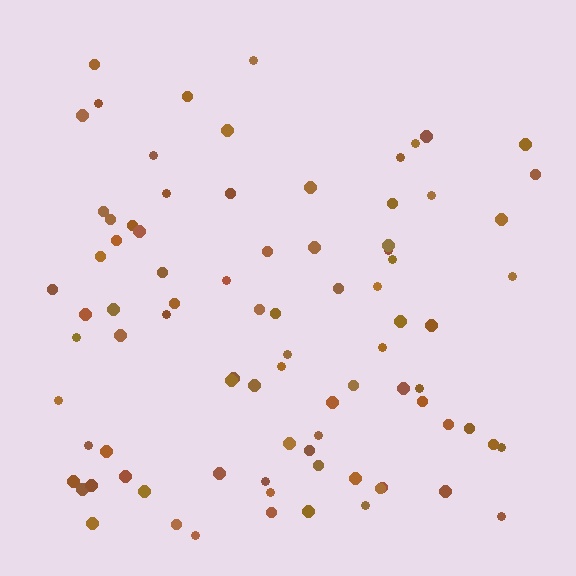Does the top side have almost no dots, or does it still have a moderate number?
Still a moderate number, just noticeably fewer than the bottom.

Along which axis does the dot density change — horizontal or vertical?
Vertical.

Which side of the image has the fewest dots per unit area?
The top.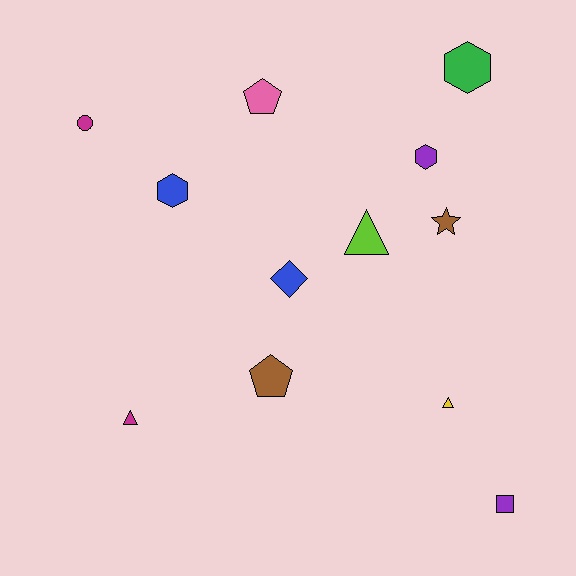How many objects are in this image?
There are 12 objects.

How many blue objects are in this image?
There are 2 blue objects.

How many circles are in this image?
There is 1 circle.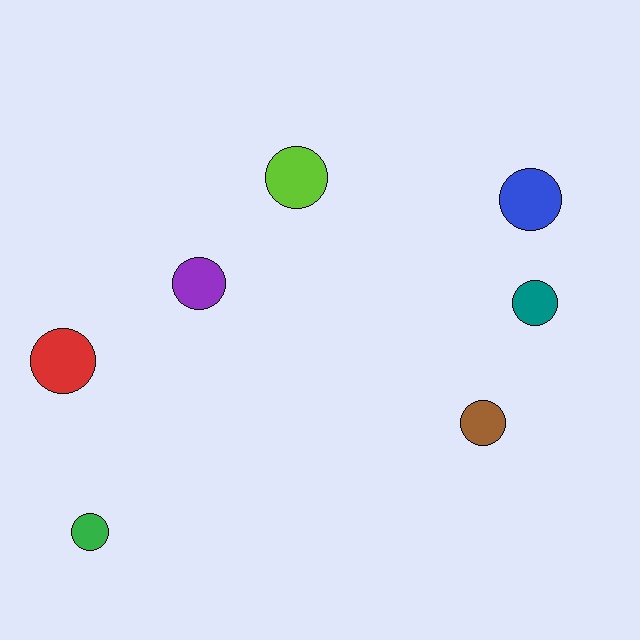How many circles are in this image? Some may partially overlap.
There are 7 circles.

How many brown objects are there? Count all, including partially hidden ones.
There is 1 brown object.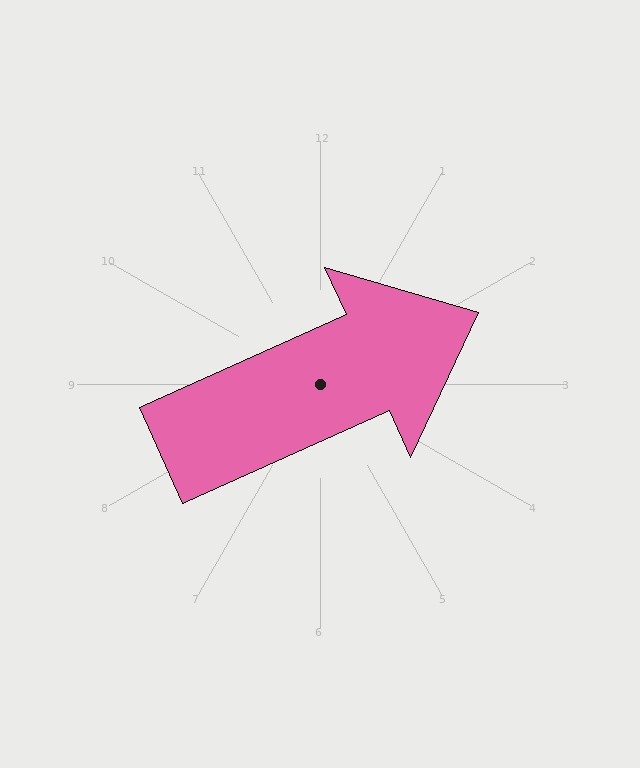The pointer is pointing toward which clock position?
Roughly 2 o'clock.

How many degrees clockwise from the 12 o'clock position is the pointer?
Approximately 66 degrees.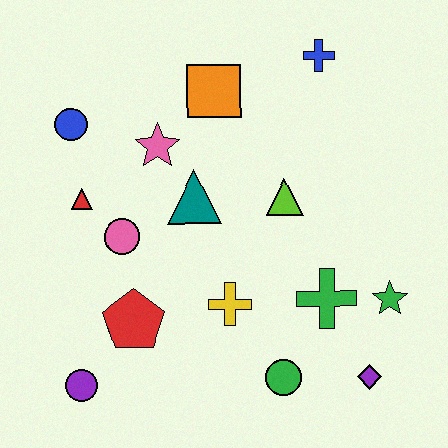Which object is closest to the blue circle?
The red triangle is closest to the blue circle.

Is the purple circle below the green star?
Yes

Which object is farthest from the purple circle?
The blue cross is farthest from the purple circle.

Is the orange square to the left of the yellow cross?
Yes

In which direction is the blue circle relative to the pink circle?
The blue circle is above the pink circle.